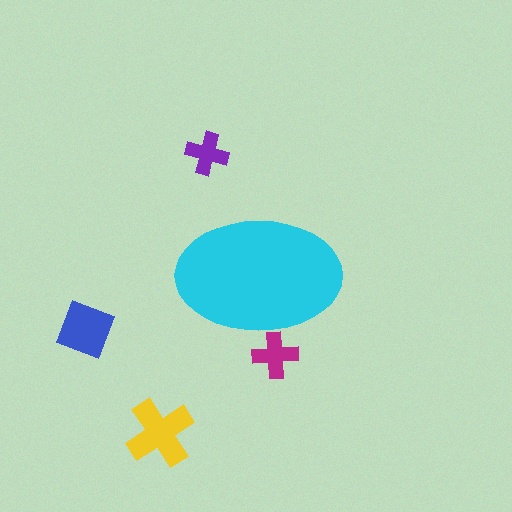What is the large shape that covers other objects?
A cyan ellipse.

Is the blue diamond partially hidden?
No, the blue diamond is fully visible.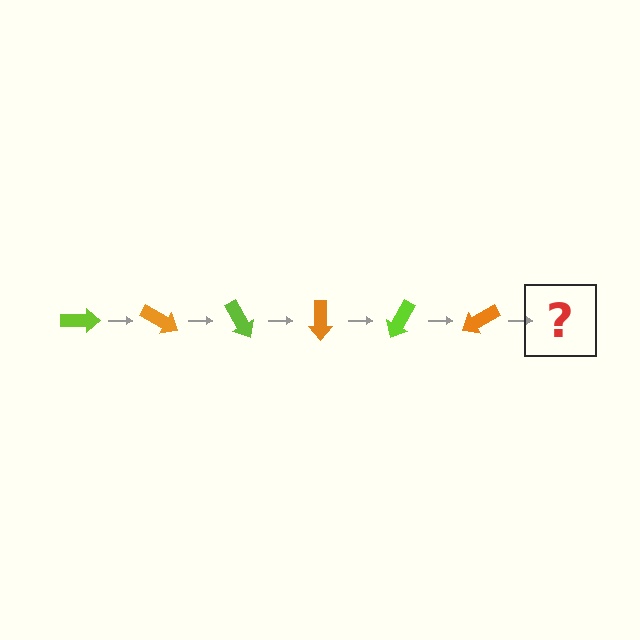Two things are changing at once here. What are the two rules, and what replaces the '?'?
The two rules are that it rotates 30 degrees each step and the color cycles through lime and orange. The '?' should be a lime arrow, rotated 180 degrees from the start.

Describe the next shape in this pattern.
It should be a lime arrow, rotated 180 degrees from the start.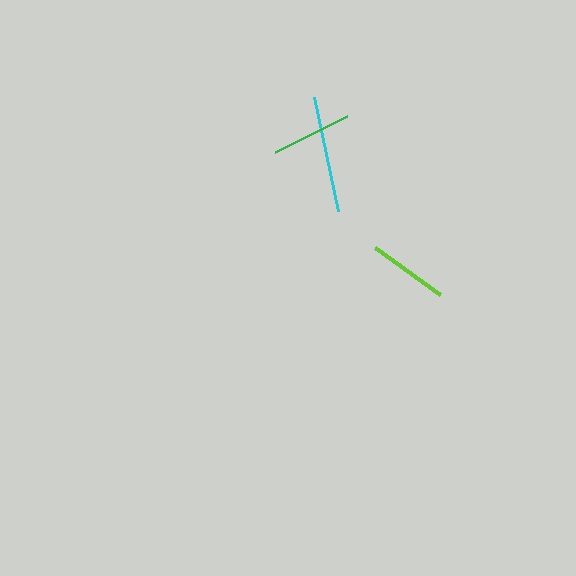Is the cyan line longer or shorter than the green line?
The cyan line is longer than the green line.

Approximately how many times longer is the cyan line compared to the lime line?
The cyan line is approximately 1.5 times the length of the lime line.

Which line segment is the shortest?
The lime line is the shortest at approximately 80 pixels.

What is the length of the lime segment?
The lime segment is approximately 80 pixels long.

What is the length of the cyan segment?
The cyan segment is approximately 117 pixels long.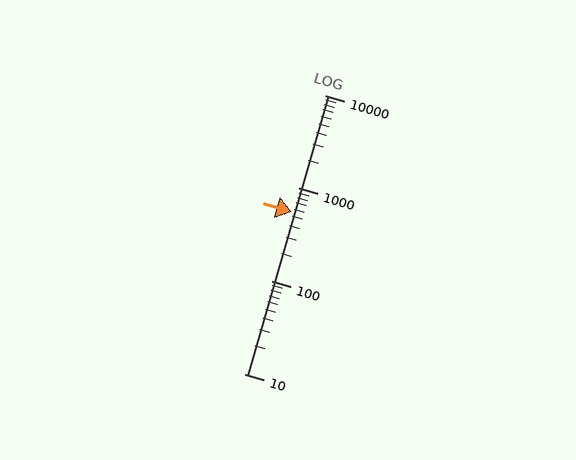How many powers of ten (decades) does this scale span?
The scale spans 3 decades, from 10 to 10000.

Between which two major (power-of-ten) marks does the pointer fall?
The pointer is between 100 and 1000.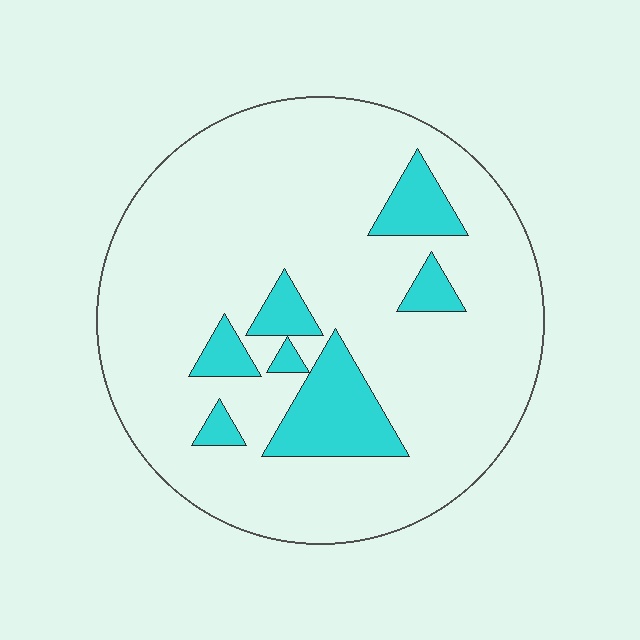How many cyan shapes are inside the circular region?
7.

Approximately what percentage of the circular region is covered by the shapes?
Approximately 15%.